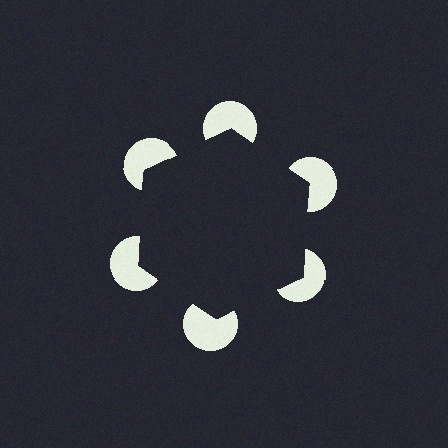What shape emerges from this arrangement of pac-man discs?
An illusory hexagon — its edges are inferred from the aligned wedge cuts in the pac-man discs, not physically drawn.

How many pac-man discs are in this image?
There are 6 — one at each vertex of the illusory hexagon.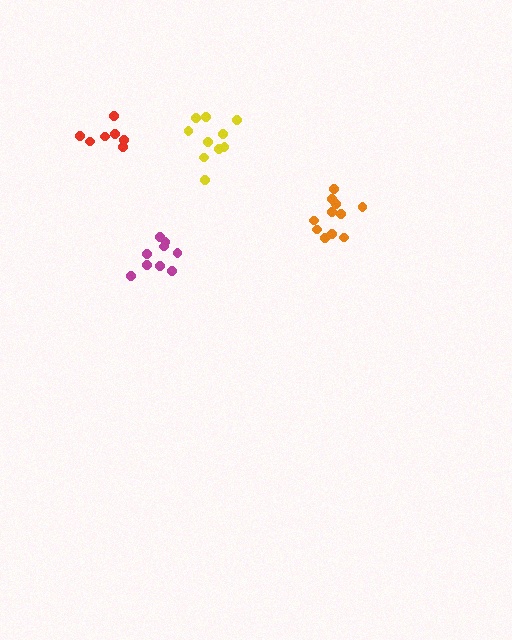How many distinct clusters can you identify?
There are 4 distinct clusters.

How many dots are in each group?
Group 1: 10 dots, Group 2: 9 dots, Group 3: 11 dots, Group 4: 7 dots (37 total).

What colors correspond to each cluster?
The clusters are colored: yellow, magenta, orange, red.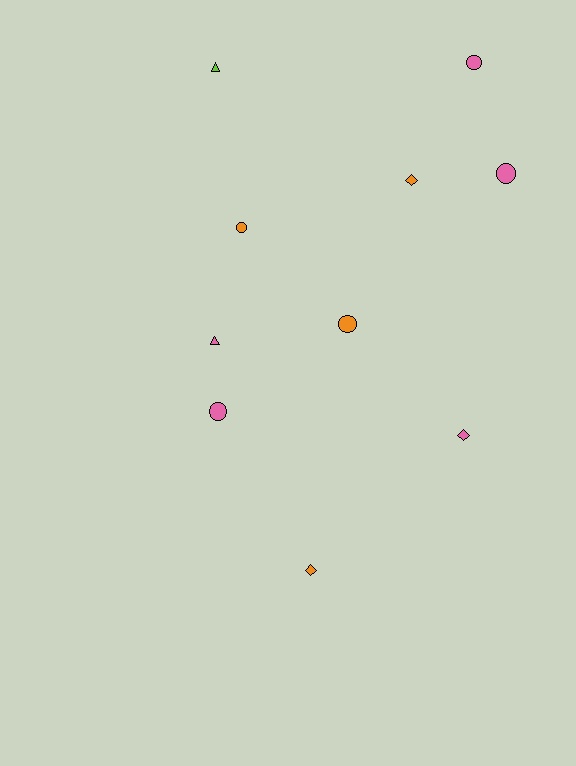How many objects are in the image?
There are 10 objects.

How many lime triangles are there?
There is 1 lime triangle.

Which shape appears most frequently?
Circle, with 5 objects.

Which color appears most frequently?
Pink, with 5 objects.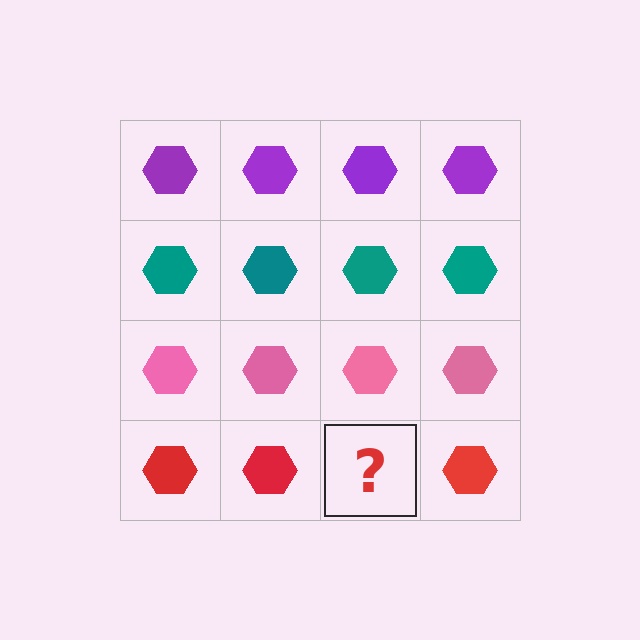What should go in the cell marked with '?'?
The missing cell should contain a red hexagon.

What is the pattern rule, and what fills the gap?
The rule is that each row has a consistent color. The gap should be filled with a red hexagon.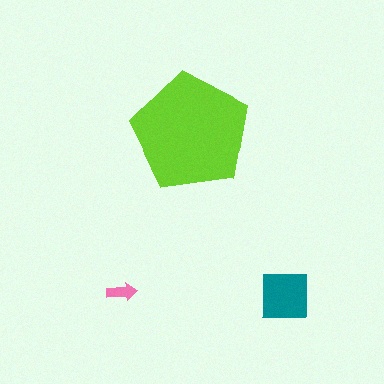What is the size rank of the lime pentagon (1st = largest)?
1st.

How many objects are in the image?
There are 3 objects in the image.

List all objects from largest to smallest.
The lime pentagon, the teal square, the pink arrow.